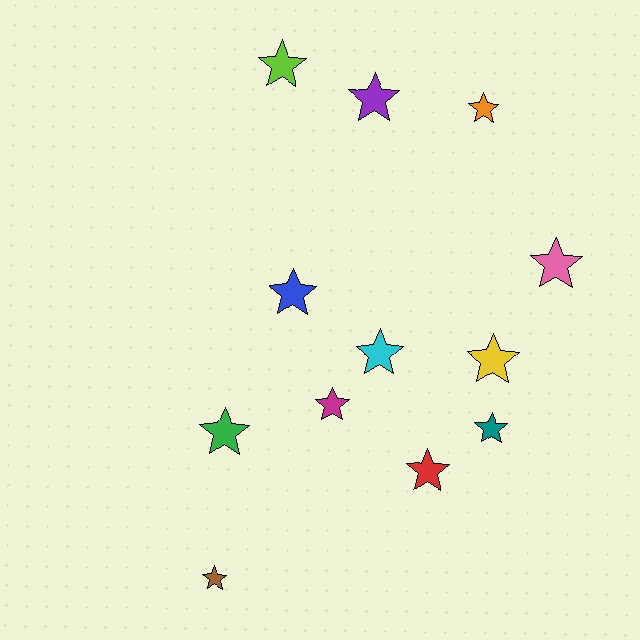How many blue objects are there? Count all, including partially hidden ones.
There is 1 blue object.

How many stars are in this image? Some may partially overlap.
There are 12 stars.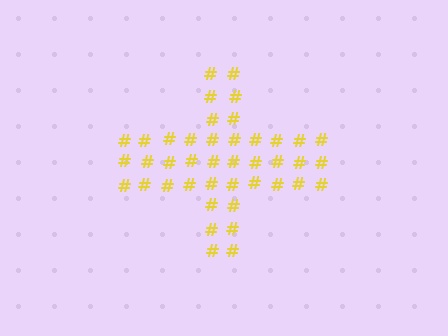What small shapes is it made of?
It is made of small hash symbols.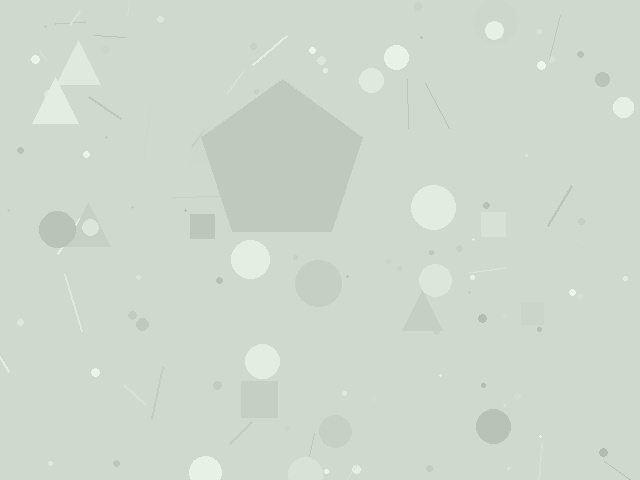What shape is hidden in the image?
A pentagon is hidden in the image.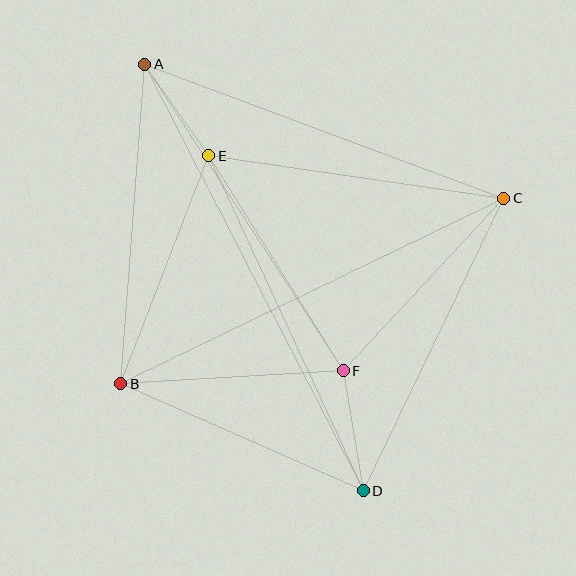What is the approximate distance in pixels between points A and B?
The distance between A and B is approximately 320 pixels.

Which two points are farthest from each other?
Points A and D are farthest from each other.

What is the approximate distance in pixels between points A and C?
The distance between A and C is approximately 383 pixels.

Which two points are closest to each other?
Points A and E are closest to each other.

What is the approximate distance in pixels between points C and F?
The distance between C and F is approximately 235 pixels.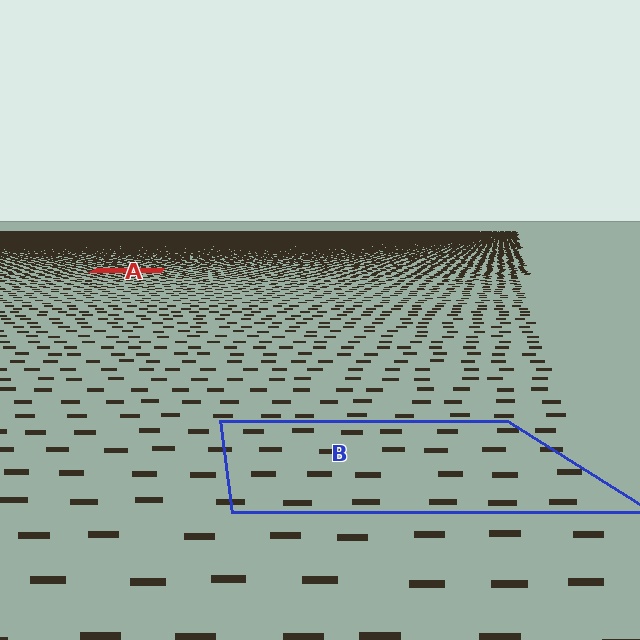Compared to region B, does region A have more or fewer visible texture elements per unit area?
Region A has more texture elements per unit area — they are packed more densely because it is farther away.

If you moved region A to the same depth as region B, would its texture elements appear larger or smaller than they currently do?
They would appear larger. At a closer depth, the same texture elements are projected at a bigger on-screen size.